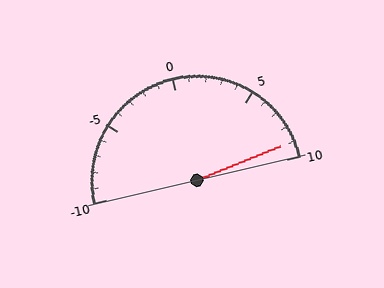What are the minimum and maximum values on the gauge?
The gauge ranges from -10 to 10.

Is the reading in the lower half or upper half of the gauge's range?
The reading is in the upper half of the range (-10 to 10).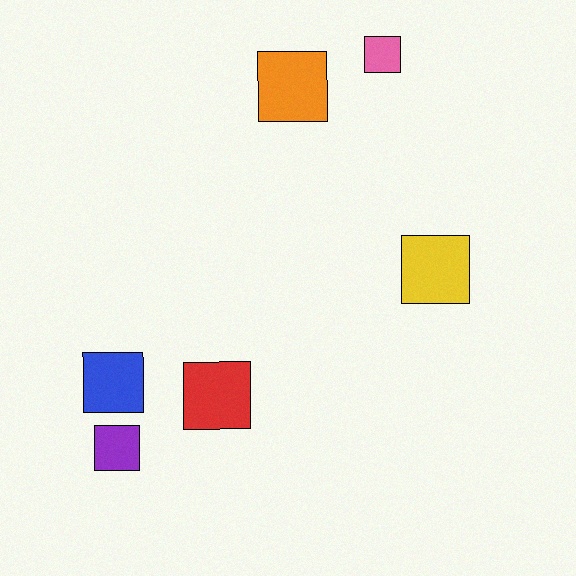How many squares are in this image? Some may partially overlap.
There are 6 squares.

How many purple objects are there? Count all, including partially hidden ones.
There is 1 purple object.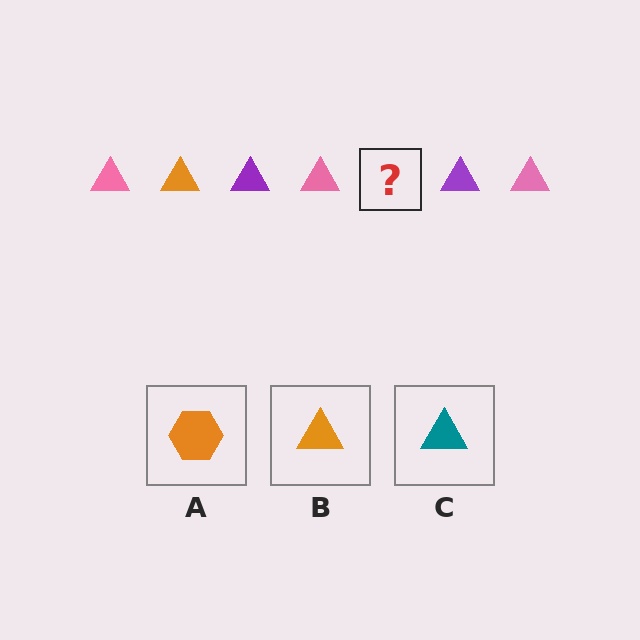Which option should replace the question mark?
Option B.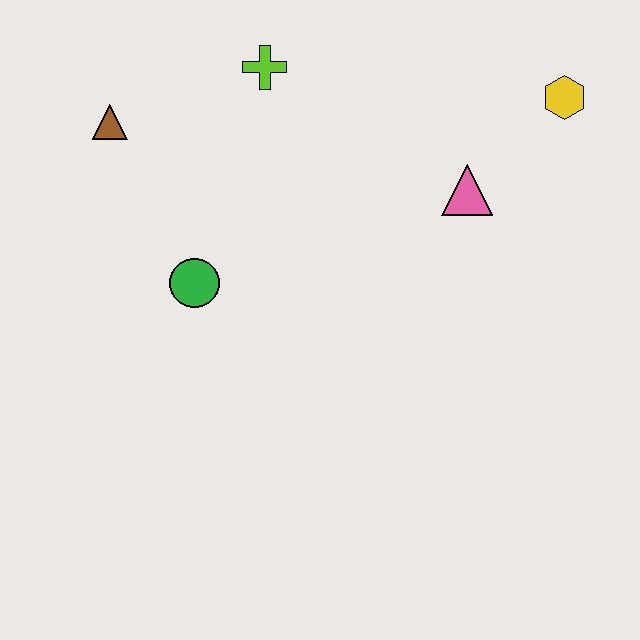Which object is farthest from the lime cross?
The yellow hexagon is farthest from the lime cross.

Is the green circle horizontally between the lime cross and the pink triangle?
No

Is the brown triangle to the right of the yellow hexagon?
No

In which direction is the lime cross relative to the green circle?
The lime cross is above the green circle.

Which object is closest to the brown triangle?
The lime cross is closest to the brown triangle.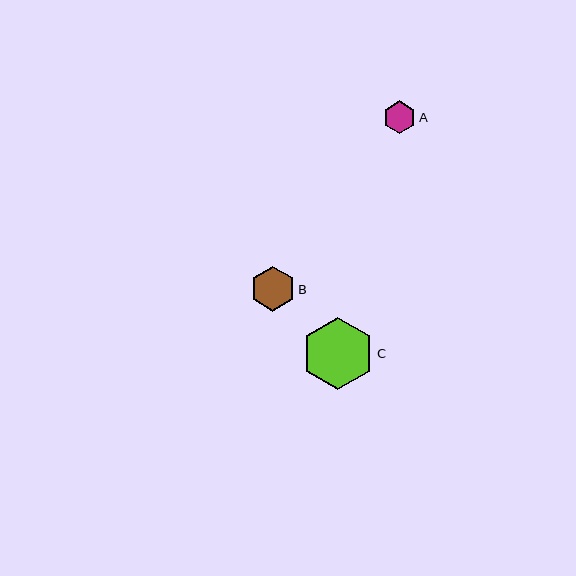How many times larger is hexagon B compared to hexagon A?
Hexagon B is approximately 1.4 times the size of hexagon A.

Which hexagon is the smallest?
Hexagon A is the smallest with a size of approximately 33 pixels.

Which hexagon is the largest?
Hexagon C is the largest with a size of approximately 72 pixels.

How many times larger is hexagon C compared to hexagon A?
Hexagon C is approximately 2.2 times the size of hexagon A.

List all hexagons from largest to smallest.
From largest to smallest: C, B, A.